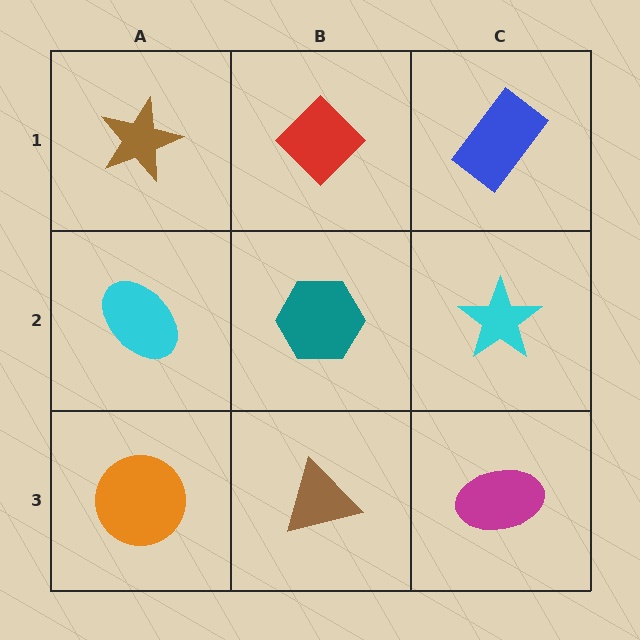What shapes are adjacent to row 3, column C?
A cyan star (row 2, column C), a brown triangle (row 3, column B).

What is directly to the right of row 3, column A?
A brown triangle.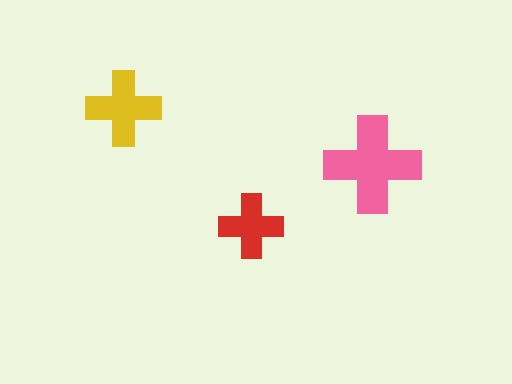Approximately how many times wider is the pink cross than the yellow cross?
About 1.5 times wider.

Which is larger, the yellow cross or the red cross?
The yellow one.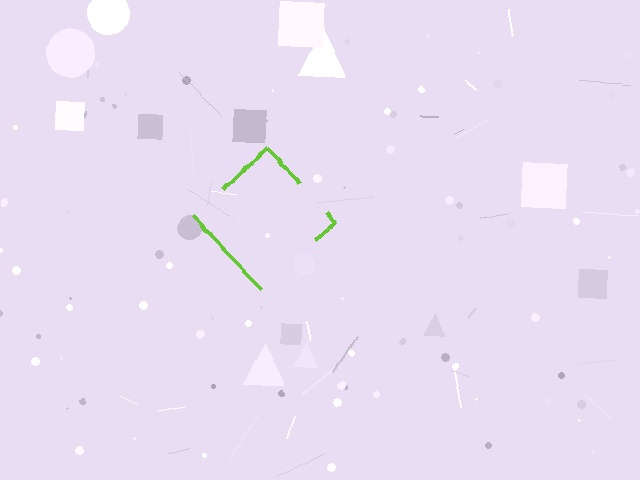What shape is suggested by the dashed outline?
The dashed outline suggests a diamond.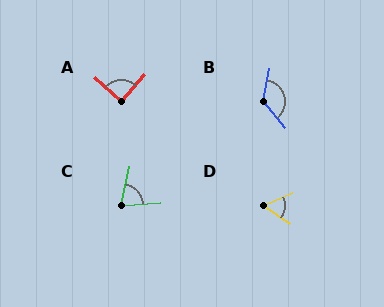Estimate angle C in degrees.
Approximately 74 degrees.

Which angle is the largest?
B, at approximately 128 degrees.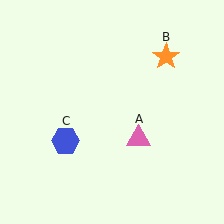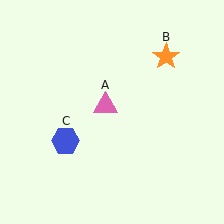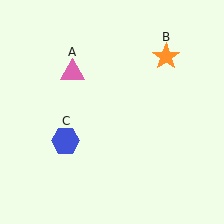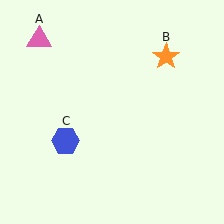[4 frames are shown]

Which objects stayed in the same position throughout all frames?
Orange star (object B) and blue hexagon (object C) remained stationary.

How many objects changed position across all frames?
1 object changed position: pink triangle (object A).